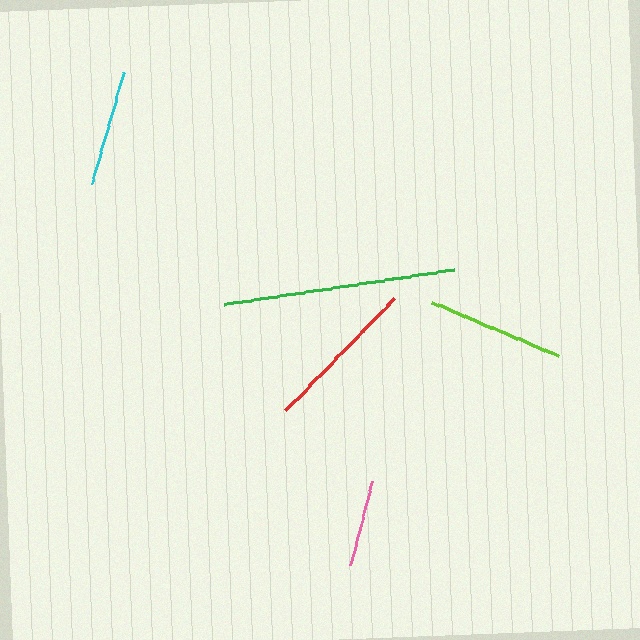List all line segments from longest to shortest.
From longest to shortest: green, red, lime, cyan, pink.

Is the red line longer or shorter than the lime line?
The red line is longer than the lime line.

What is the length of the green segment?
The green segment is approximately 232 pixels long.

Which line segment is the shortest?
The pink line is the shortest at approximately 87 pixels.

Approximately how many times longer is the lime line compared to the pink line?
The lime line is approximately 1.6 times the length of the pink line.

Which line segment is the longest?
The green line is the longest at approximately 232 pixels.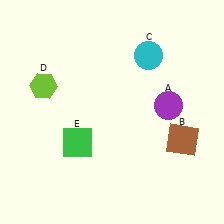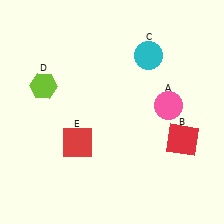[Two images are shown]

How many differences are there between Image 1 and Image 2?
There are 3 differences between the two images.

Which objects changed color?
A changed from purple to pink. B changed from brown to red. E changed from green to red.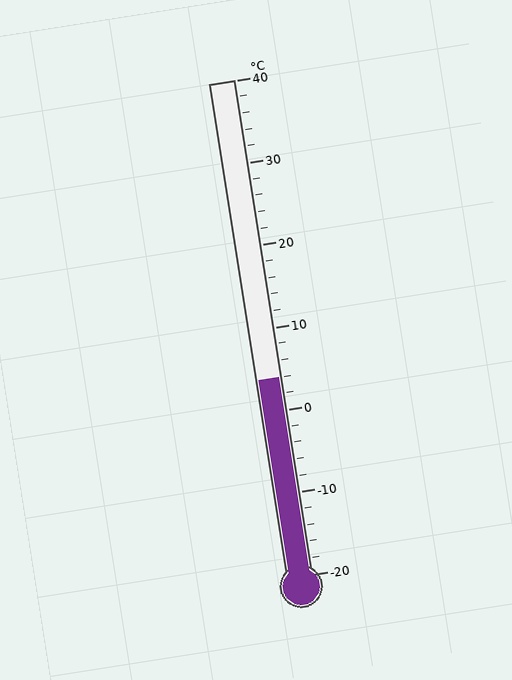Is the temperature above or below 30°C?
The temperature is below 30°C.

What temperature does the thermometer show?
The thermometer shows approximately 4°C.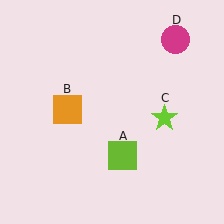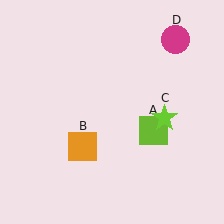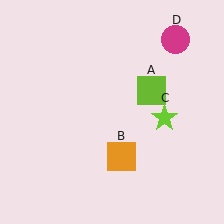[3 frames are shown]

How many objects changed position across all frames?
2 objects changed position: lime square (object A), orange square (object B).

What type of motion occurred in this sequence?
The lime square (object A), orange square (object B) rotated counterclockwise around the center of the scene.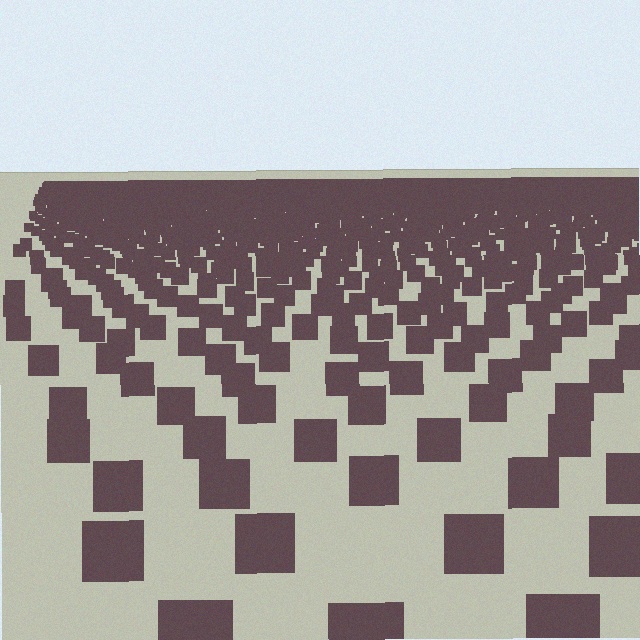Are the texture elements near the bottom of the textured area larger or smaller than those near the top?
Larger. Near the bottom, elements are closer to the viewer and appear at a bigger on-screen size.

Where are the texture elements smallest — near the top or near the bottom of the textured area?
Near the top.